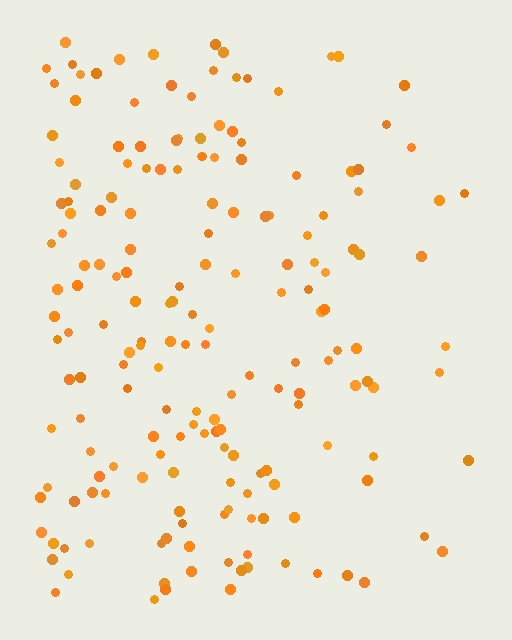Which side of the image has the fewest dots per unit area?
The right.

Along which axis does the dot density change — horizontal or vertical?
Horizontal.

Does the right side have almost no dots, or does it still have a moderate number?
Still a moderate number, just noticeably fewer than the left.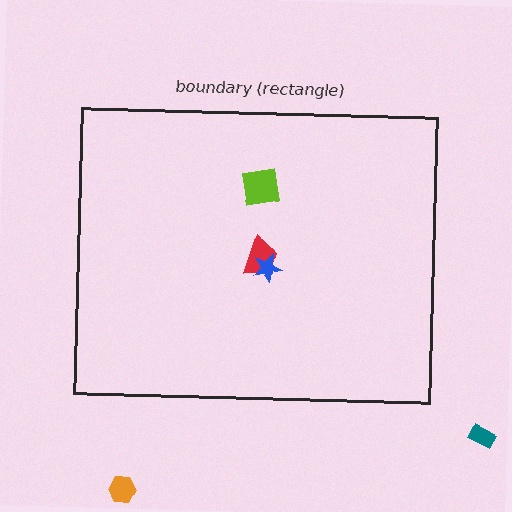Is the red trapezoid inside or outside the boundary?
Inside.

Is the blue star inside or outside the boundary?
Inside.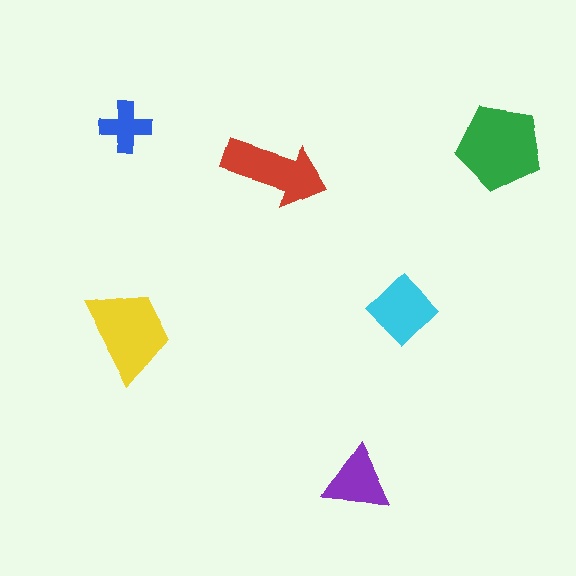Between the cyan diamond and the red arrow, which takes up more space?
The red arrow.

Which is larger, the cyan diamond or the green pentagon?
The green pentagon.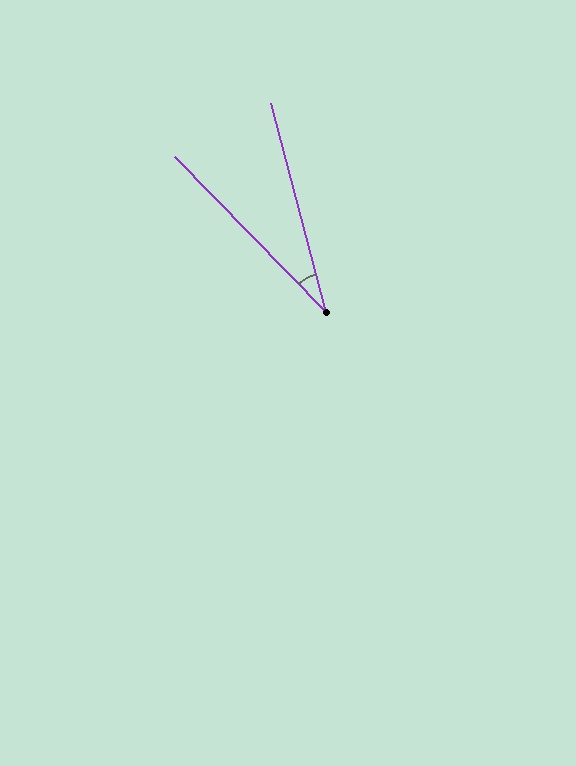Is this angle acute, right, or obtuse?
It is acute.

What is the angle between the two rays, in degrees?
Approximately 30 degrees.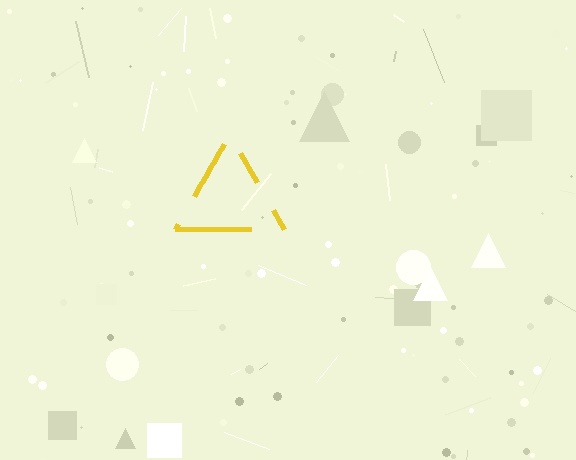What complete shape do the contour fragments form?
The contour fragments form a triangle.